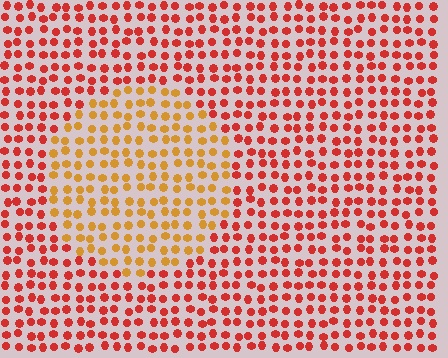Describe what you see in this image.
The image is filled with small red elements in a uniform arrangement. A circle-shaped region is visible where the elements are tinted to a slightly different hue, forming a subtle color boundary.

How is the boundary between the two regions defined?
The boundary is defined purely by a slight shift in hue (about 37 degrees). Spacing, size, and orientation are identical on both sides.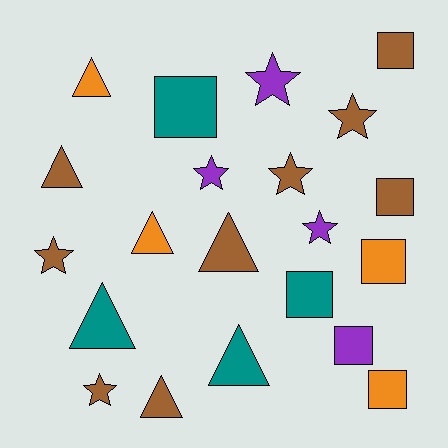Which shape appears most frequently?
Square, with 7 objects.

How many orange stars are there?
There are no orange stars.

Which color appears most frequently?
Brown, with 9 objects.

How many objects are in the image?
There are 21 objects.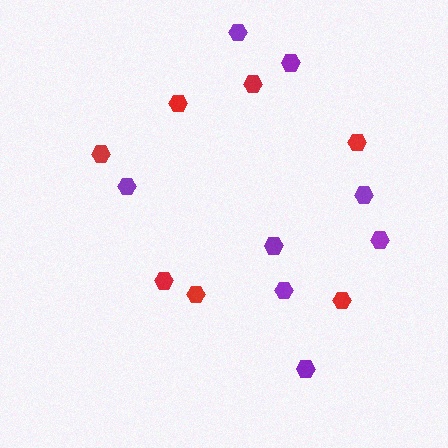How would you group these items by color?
There are 2 groups: one group of purple hexagons (8) and one group of red hexagons (7).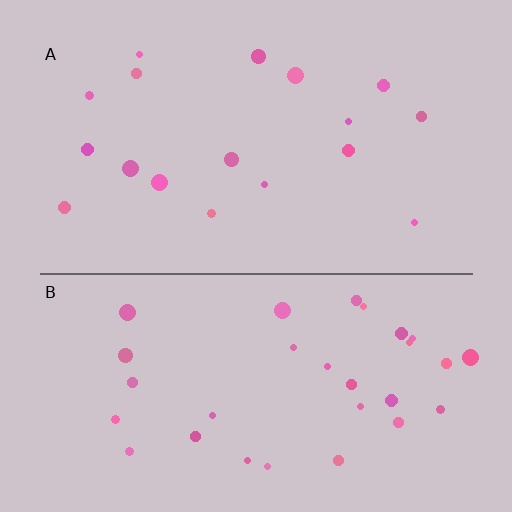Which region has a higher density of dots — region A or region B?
B (the bottom).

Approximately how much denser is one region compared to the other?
Approximately 1.7× — region B over region A.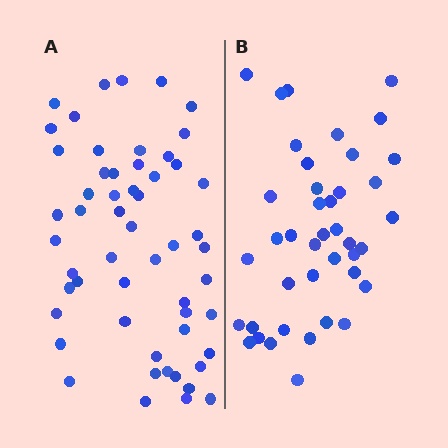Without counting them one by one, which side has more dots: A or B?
Region A (the left region) has more dots.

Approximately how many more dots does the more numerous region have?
Region A has approximately 15 more dots than region B.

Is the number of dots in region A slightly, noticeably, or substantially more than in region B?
Region A has noticeably more, but not dramatically so. The ratio is roughly 1.3 to 1.